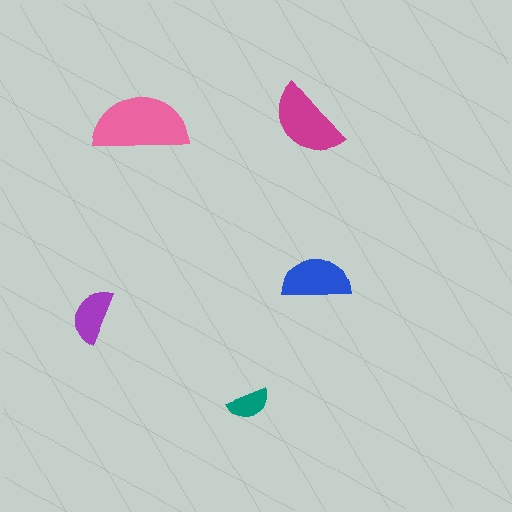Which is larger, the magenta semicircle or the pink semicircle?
The pink one.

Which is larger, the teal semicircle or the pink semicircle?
The pink one.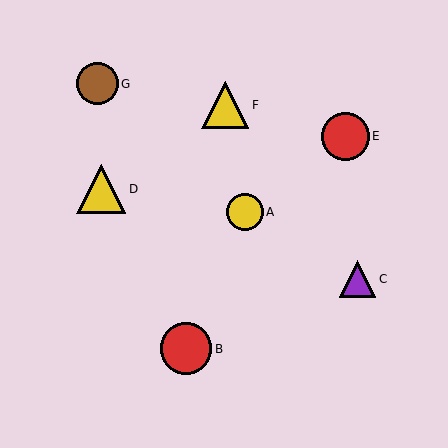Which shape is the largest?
The red circle (labeled B) is the largest.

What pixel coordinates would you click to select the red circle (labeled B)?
Click at (186, 349) to select the red circle B.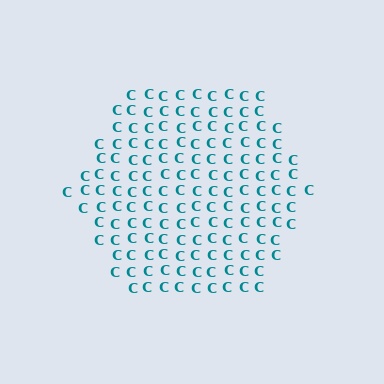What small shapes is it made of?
It is made of small letter C's.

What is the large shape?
The large shape is a hexagon.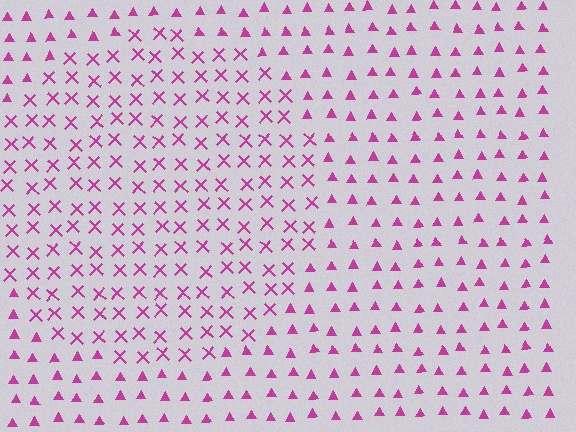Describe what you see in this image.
The image is filled with small magenta elements arranged in a uniform grid. A circle-shaped region contains X marks, while the surrounding area contains triangles. The boundary is defined purely by the change in element shape.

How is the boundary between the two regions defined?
The boundary is defined by a change in element shape: X marks inside vs. triangles outside. All elements share the same color and spacing.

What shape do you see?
I see a circle.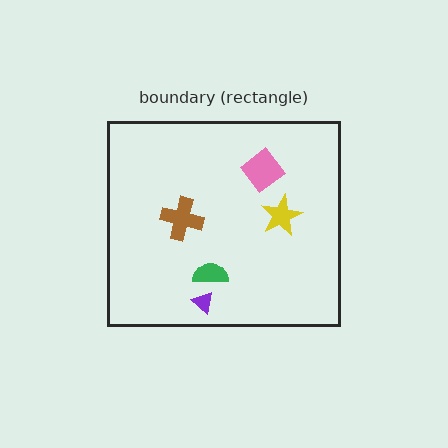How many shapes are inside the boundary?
5 inside, 0 outside.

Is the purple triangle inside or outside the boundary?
Inside.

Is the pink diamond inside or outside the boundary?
Inside.